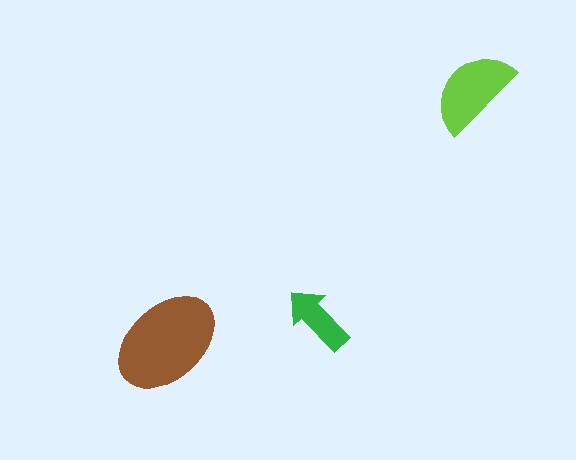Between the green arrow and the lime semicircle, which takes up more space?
The lime semicircle.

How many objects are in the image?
There are 3 objects in the image.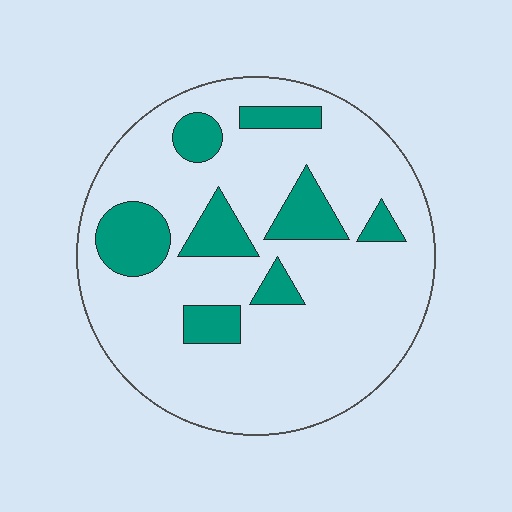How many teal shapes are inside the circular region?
8.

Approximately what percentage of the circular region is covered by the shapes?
Approximately 20%.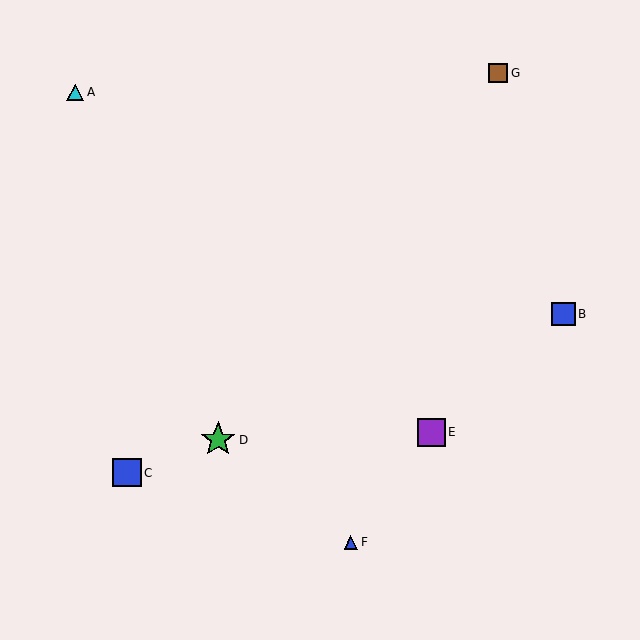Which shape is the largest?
The green star (labeled D) is the largest.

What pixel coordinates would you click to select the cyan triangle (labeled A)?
Click at (75, 93) to select the cyan triangle A.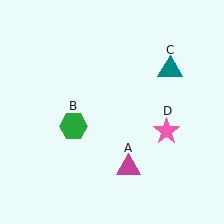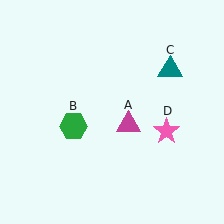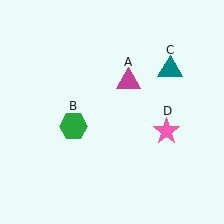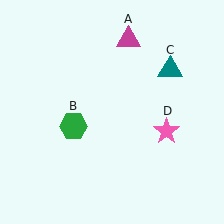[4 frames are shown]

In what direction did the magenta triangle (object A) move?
The magenta triangle (object A) moved up.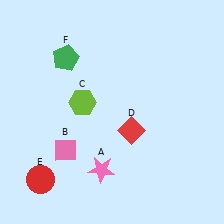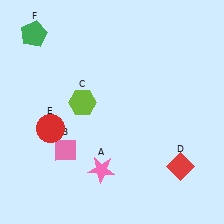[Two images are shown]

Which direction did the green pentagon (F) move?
The green pentagon (F) moved left.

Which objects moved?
The objects that moved are: the red diamond (D), the red circle (E), the green pentagon (F).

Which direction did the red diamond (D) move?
The red diamond (D) moved right.